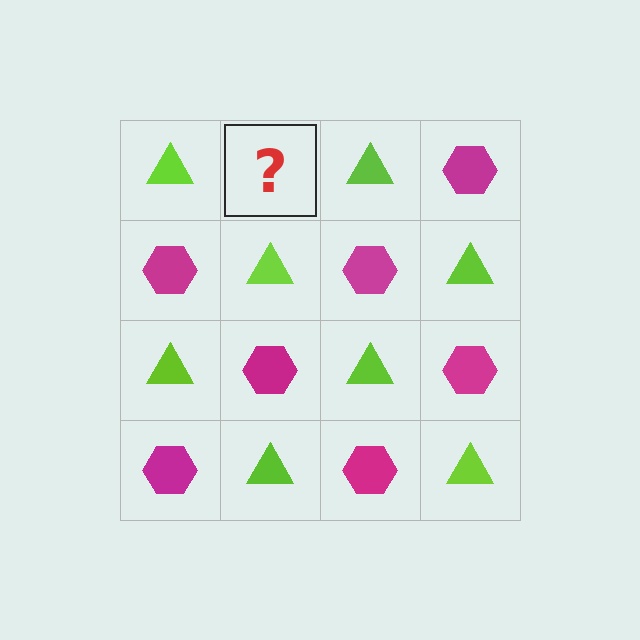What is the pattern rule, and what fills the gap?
The rule is that it alternates lime triangle and magenta hexagon in a checkerboard pattern. The gap should be filled with a magenta hexagon.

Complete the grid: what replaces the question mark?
The question mark should be replaced with a magenta hexagon.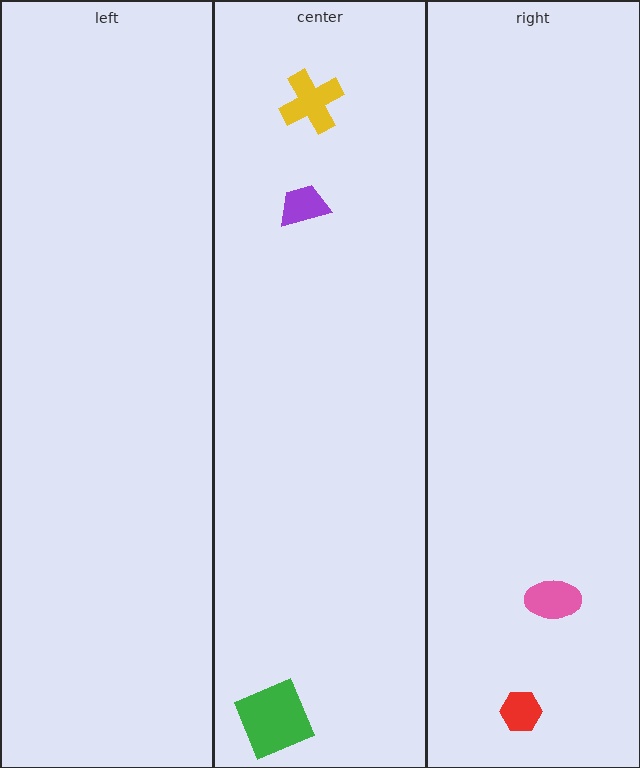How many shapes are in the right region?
2.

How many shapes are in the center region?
3.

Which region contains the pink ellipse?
The right region.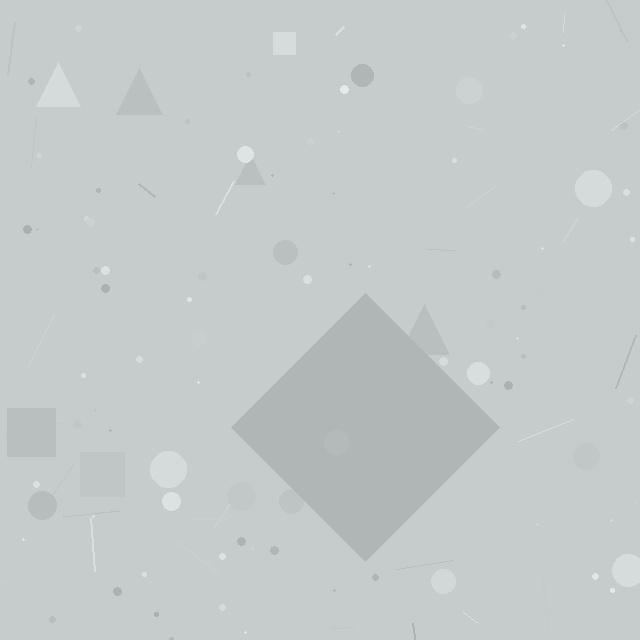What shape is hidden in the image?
A diamond is hidden in the image.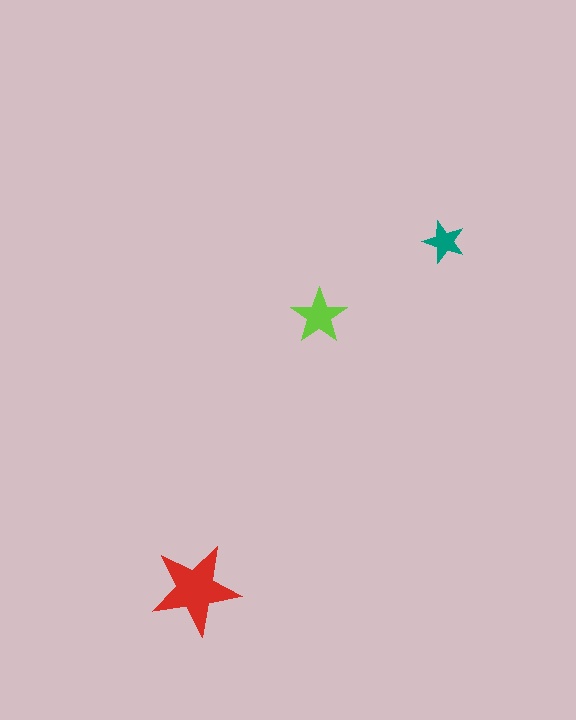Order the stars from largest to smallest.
the red one, the lime one, the teal one.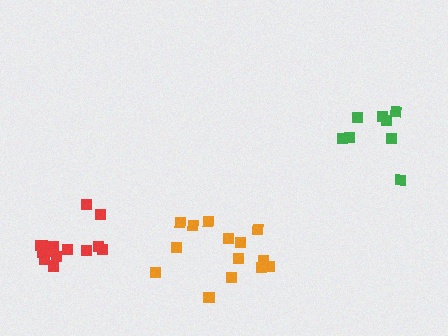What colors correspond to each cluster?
The clusters are colored: green, orange, red.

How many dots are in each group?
Group 1: 8 dots, Group 2: 14 dots, Group 3: 14 dots (36 total).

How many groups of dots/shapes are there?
There are 3 groups.